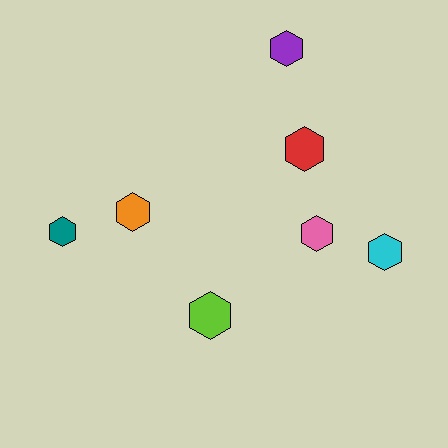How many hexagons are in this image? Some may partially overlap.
There are 7 hexagons.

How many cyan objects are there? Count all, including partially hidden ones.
There is 1 cyan object.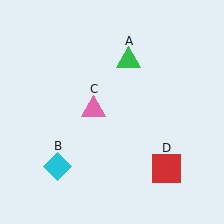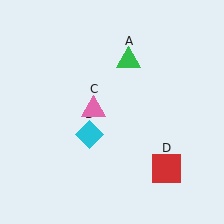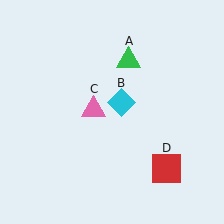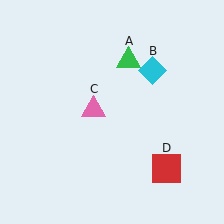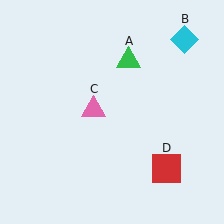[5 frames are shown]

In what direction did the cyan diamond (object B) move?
The cyan diamond (object B) moved up and to the right.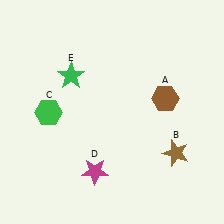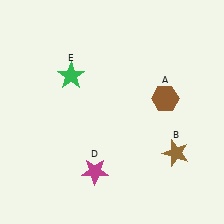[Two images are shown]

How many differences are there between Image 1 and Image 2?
There is 1 difference between the two images.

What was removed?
The green hexagon (C) was removed in Image 2.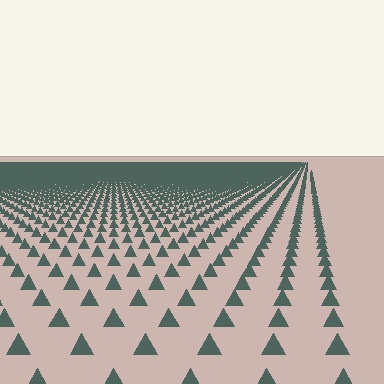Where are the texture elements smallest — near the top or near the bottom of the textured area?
Near the top.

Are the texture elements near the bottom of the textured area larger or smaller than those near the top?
Larger. Near the bottom, elements are closer to the viewer and appear at a bigger on-screen size.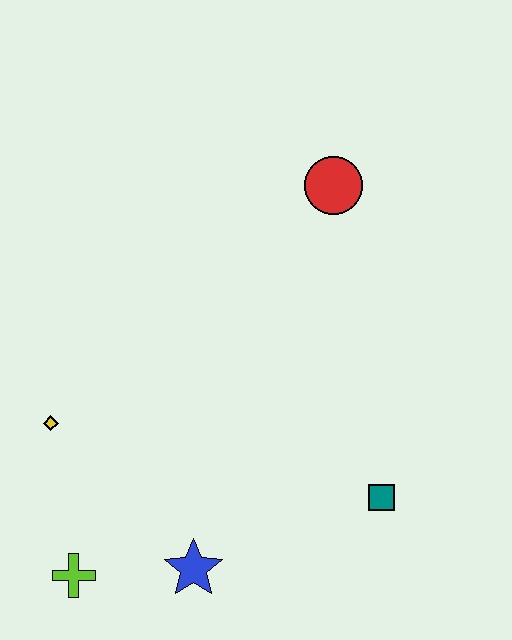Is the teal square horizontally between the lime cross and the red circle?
No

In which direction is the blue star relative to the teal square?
The blue star is to the left of the teal square.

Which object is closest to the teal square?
The blue star is closest to the teal square.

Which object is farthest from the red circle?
The lime cross is farthest from the red circle.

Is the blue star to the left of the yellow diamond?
No